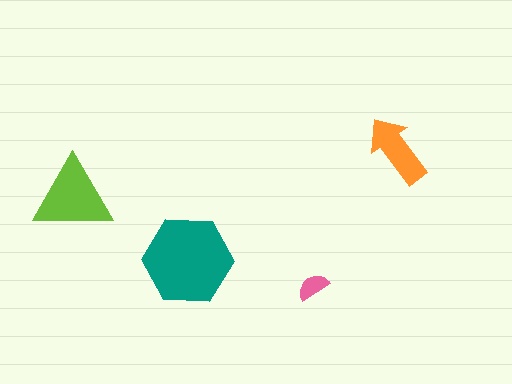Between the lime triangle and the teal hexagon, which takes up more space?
The teal hexagon.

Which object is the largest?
The teal hexagon.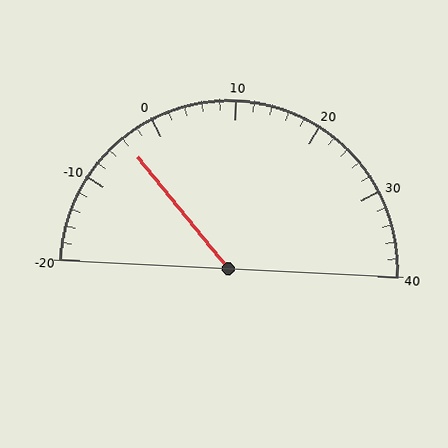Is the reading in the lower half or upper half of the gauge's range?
The reading is in the lower half of the range (-20 to 40).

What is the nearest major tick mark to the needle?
The nearest major tick mark is 0.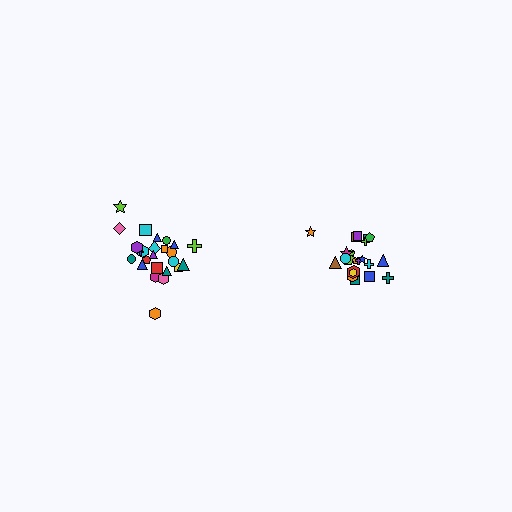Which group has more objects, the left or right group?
The left group.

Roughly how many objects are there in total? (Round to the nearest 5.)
Roughly 45 objects in total.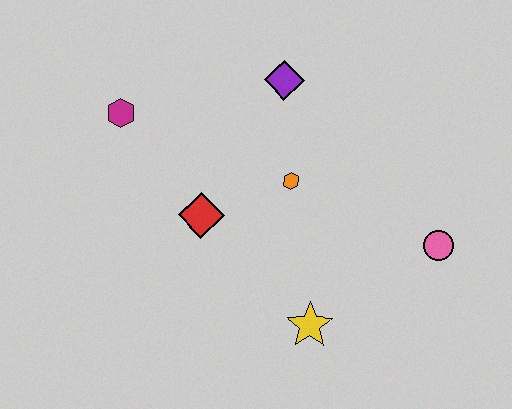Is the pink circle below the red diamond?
Yes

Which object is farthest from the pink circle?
The magenta hexagon is farthest from the pink circle.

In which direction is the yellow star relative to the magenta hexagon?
The yellow star is below the magenta hexagon.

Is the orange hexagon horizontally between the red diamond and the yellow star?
Yes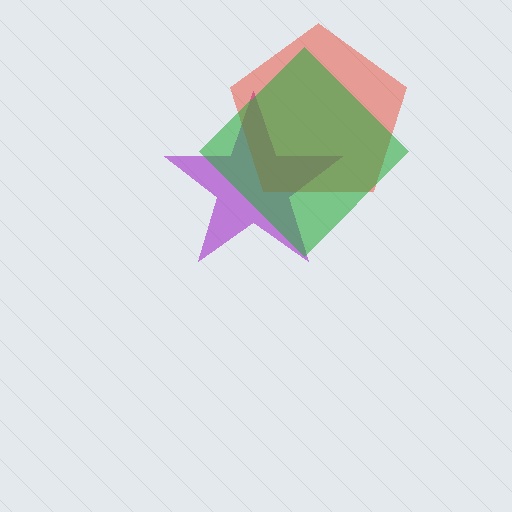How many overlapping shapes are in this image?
There are 3 overlapping shapes in the image.